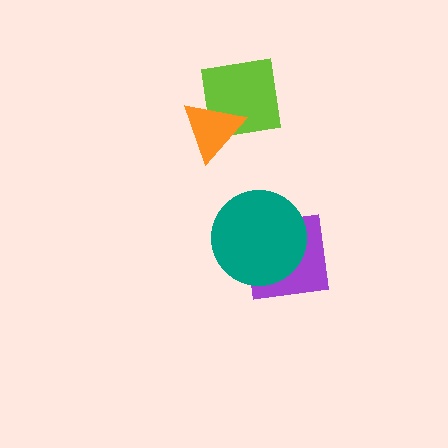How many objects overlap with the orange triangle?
1 object overlaps with the orange triangle.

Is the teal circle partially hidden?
No, no other shape covers it.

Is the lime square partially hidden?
Yes, it is partially covered by another shape.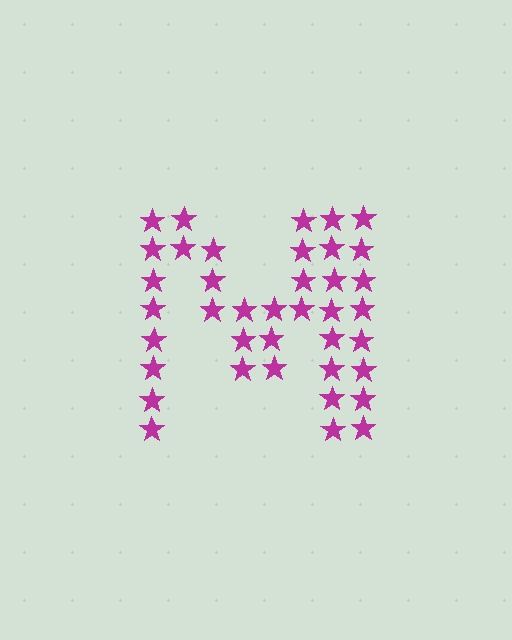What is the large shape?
The large shape is the letter M.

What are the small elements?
The small elements are stars.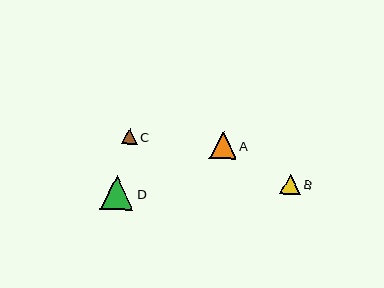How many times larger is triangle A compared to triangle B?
Triangle A is approximately 1.3 times the size of triangle B.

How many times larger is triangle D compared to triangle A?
Triangle D is approximately 1.3 times the size of triangle A.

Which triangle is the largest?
Triangle D is the largest with a size of approximately 34 pixels.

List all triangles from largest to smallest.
From largest to smallest: D, A, B, C.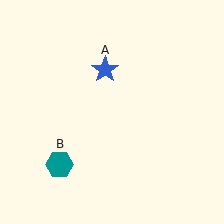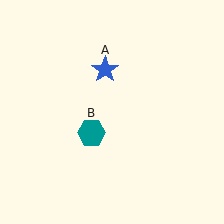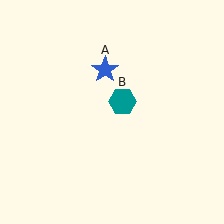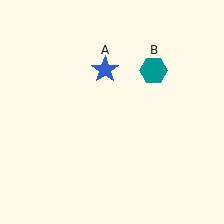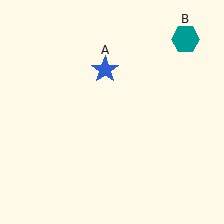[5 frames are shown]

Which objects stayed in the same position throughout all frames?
Blue star (object A) remained stationary.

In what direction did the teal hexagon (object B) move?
The teal hexagon (object B) moved up and to the right.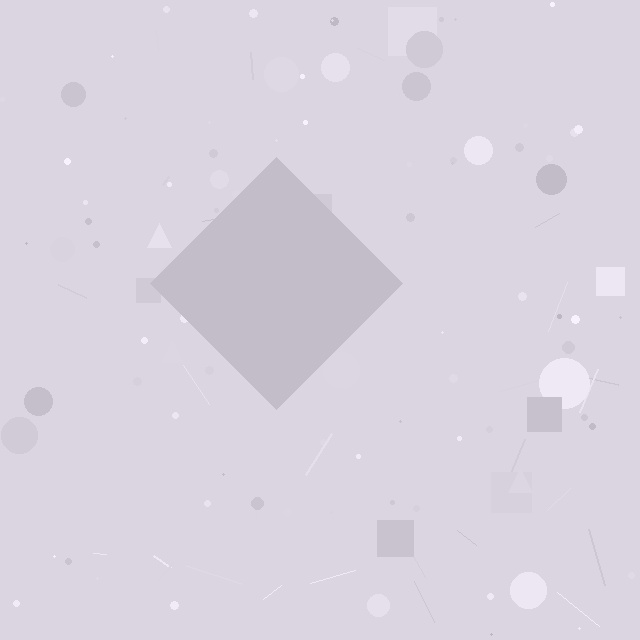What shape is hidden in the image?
A diamond is hidden in the image.